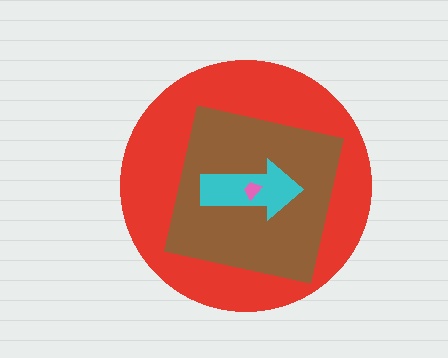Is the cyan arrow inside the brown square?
Yes.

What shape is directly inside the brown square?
The cyan arrow.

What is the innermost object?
The pink trapezoid.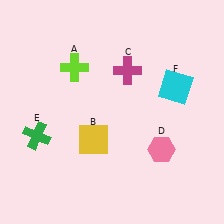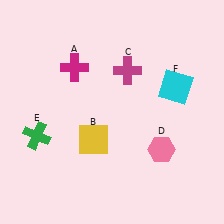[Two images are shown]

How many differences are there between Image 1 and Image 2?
There is 1 difference between the two images.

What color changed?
The cross (A) changed from lime in Image 1 to magenta in Image 2.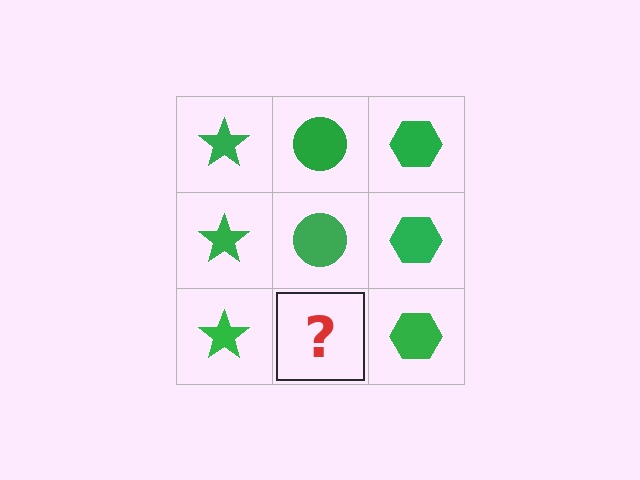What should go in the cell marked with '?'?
The missing cell should contain a green circle.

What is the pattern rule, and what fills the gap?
The rule is that each column has a consistent shape. The gap should be filled with a green circle.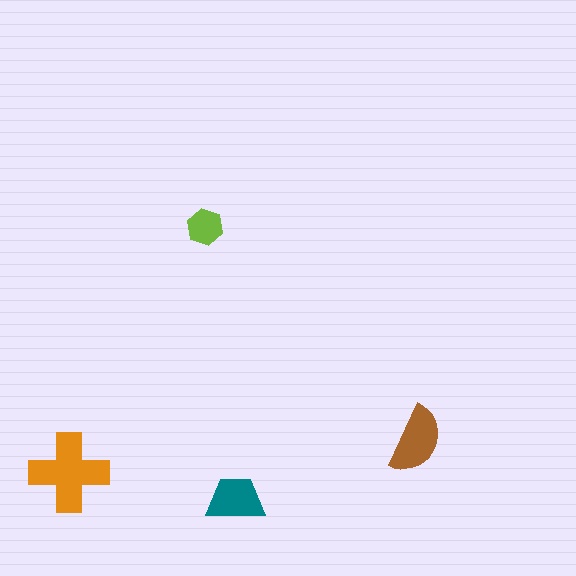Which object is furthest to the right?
The brown semicircle is rightmost.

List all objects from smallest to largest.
The lime hexagon, the teal trapezoid, the brown semicircle, the orange cross.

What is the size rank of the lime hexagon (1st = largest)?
4th.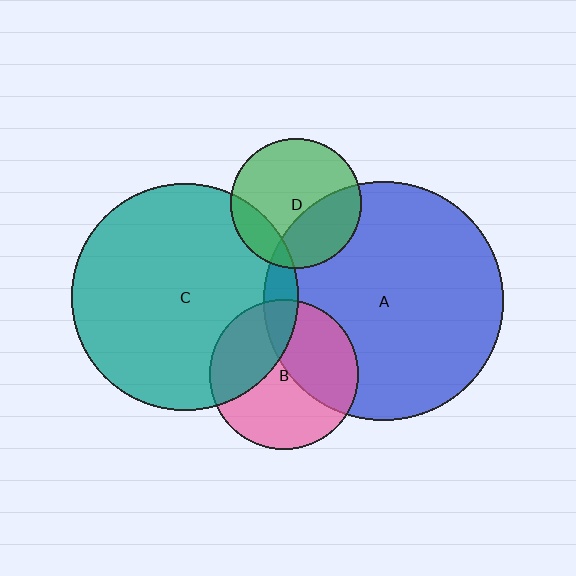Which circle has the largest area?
Circle A (blue).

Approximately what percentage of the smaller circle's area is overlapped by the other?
Approximately 35%.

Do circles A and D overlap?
Yes.